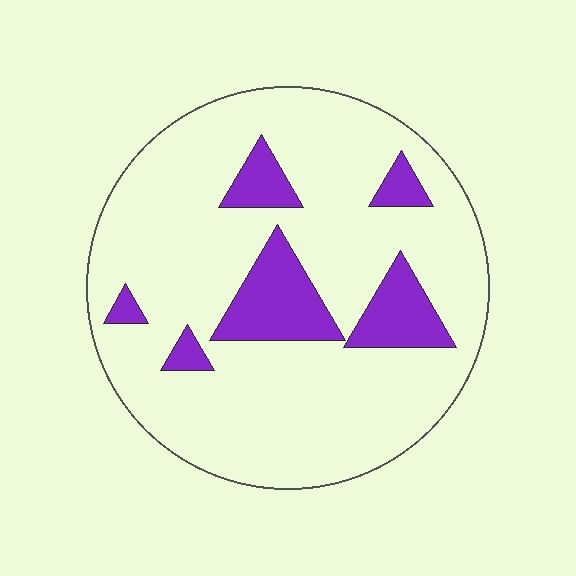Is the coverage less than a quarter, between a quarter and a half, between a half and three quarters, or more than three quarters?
Less than a quarter.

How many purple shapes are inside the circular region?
6.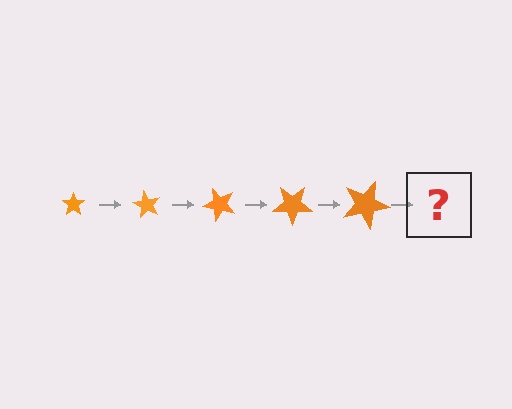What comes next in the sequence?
The next element should be a star, larger than the previous one and rotated 300 degrees from the start.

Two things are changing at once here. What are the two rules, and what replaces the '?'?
The two rules are that the star grows larger each step and it rotates 60 degrees each step. The '?' should be a star, larger than the previous one and rotated 300 degrees from the start.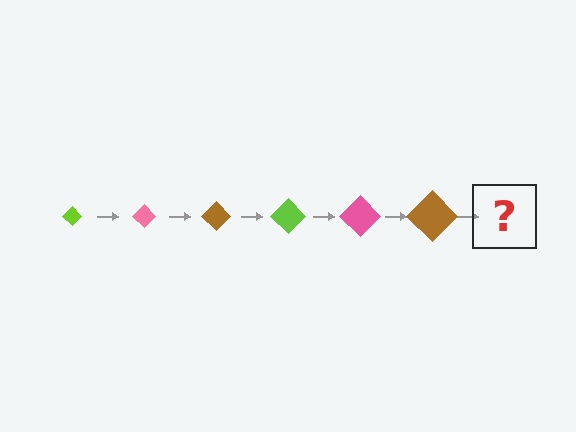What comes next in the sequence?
The next element should be a lime diamond, larger than the previous one.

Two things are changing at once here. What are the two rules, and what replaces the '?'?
The two rules are that the diamond grows larger each step and the color cycles through lime, pink, and brown. The '?' should be a lime diamond, larger than the previous one.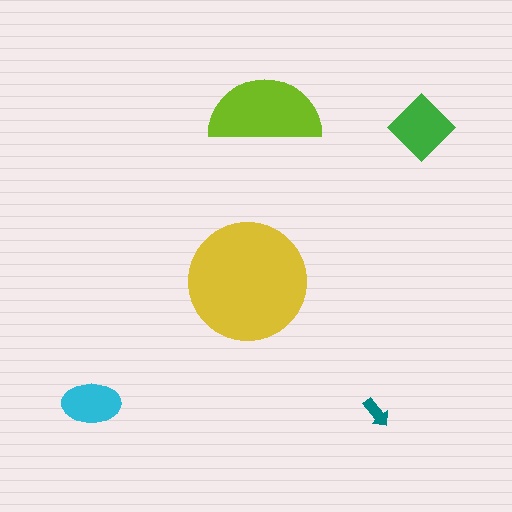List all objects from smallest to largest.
The teal arrow, the cyan ellipse, the green diamond, the lime semicircle, the yellow circle.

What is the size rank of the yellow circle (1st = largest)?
1st.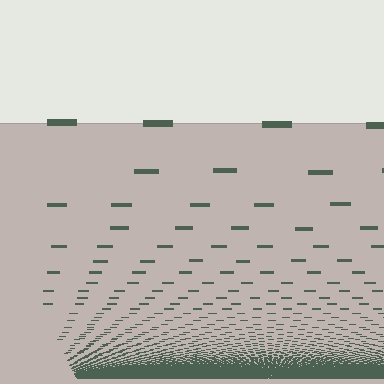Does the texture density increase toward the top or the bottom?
Density increases toward the bottom.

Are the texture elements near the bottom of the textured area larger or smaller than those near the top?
Smaller. The gradient is inverted — elements near the bottom are smaller and denser.